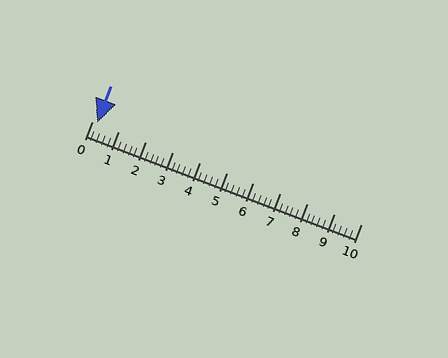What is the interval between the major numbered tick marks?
The major tick marks are spaced 1 units apart.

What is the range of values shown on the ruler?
The ruler shows values from 0 to 10.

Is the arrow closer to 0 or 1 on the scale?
The arrow is closer to 0.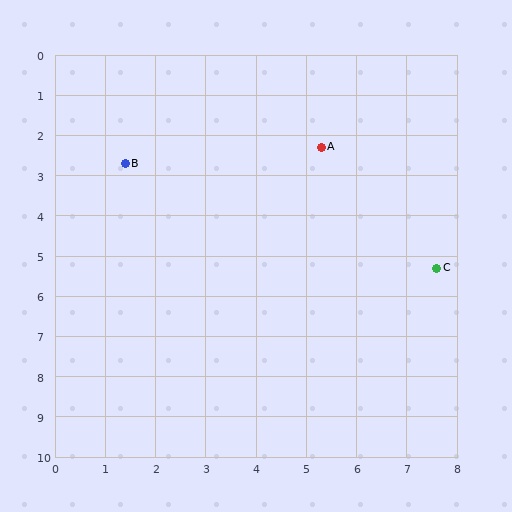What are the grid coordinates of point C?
Point C is at approximately (7.6, 5.3).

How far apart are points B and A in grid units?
Points B and A are about 3.9 grid units apart.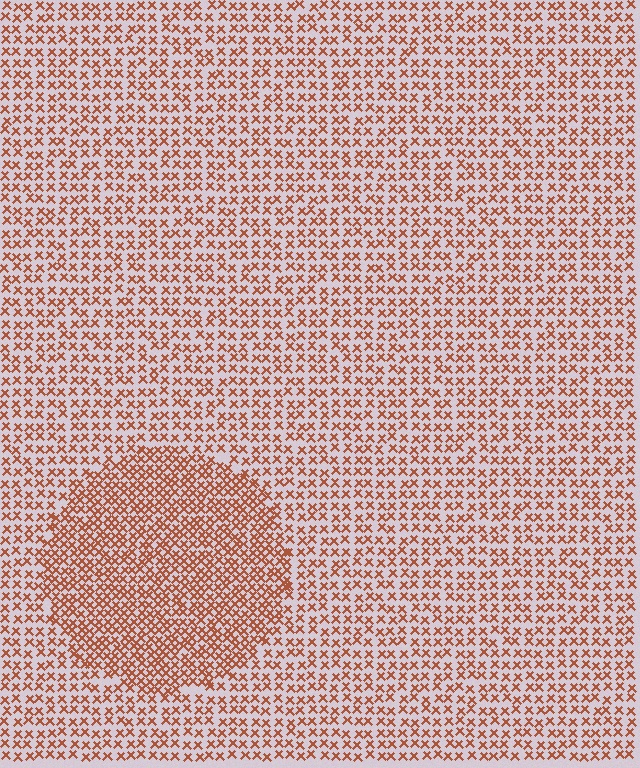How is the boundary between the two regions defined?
The boundary is defined by a change in element density (approximately 1.8x ratio). All elements are the same color, size, and shape.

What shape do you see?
I see a circle.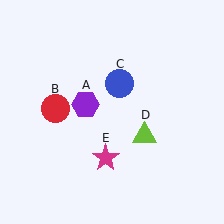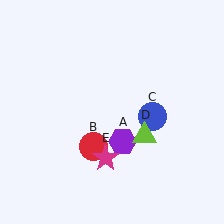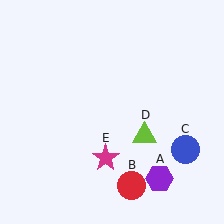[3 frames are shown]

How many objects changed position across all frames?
3 objects changed position: purple hexagon (object A), red circle (object B), blue circle (object C).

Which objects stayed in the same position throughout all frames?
Lime triangle (object D) and magenta star (object E) remained stationary.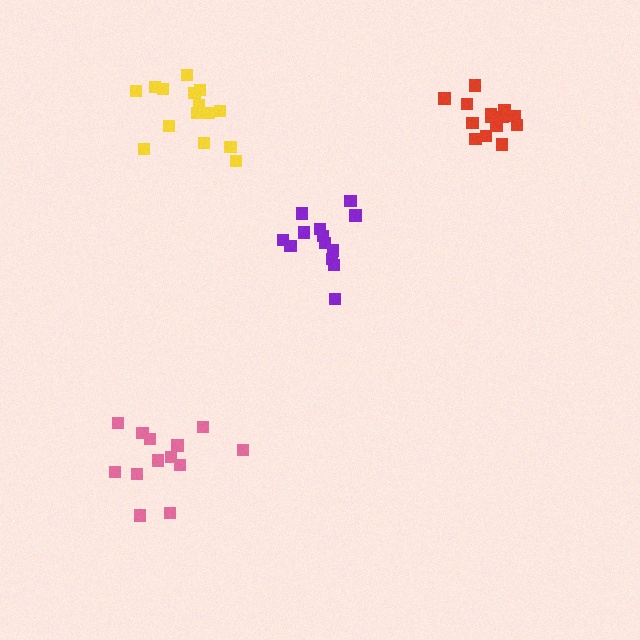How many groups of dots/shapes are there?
There are 4 groups.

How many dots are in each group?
Group 1: 13 dots, Group 2: 15 dots, Group 3: 14 dots, Group 4: 13 dots (55 total).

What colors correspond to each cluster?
The clusters are colored: purple, yellow, red, pink.